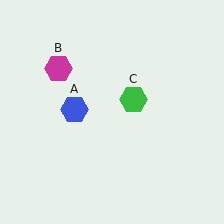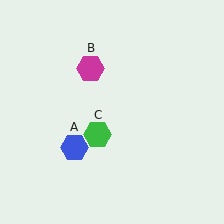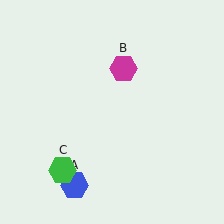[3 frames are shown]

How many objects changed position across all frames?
3 objects changed position: blue hexagon (object A), magenta hexagon (object B), green hexagon (object C).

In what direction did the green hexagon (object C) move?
The green hexagon (object C) moved down and to the left.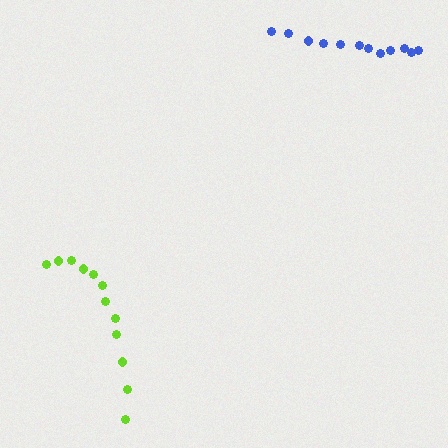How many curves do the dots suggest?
There are 2 distinct paths.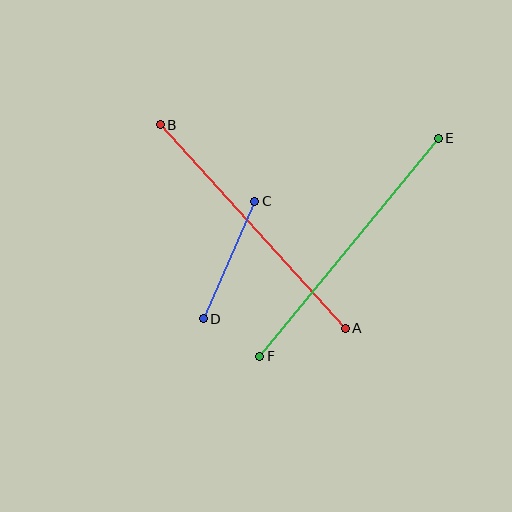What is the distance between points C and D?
The distance is approximately 128 pixels.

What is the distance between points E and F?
The distance is approximately 282 pixels.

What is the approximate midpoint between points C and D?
The midpoint is at approximately (229, 260) pixels.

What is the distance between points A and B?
The distance is approximately 275 pixels.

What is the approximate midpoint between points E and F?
The midpoint is at approximately (349, 247) pixels.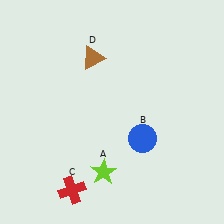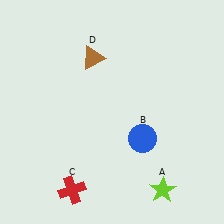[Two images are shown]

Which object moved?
The lime star (A) moved right.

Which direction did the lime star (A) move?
The lime star (A) moved right.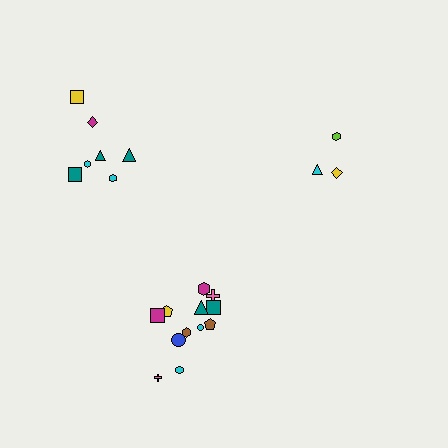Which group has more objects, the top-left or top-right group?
The top-left group.